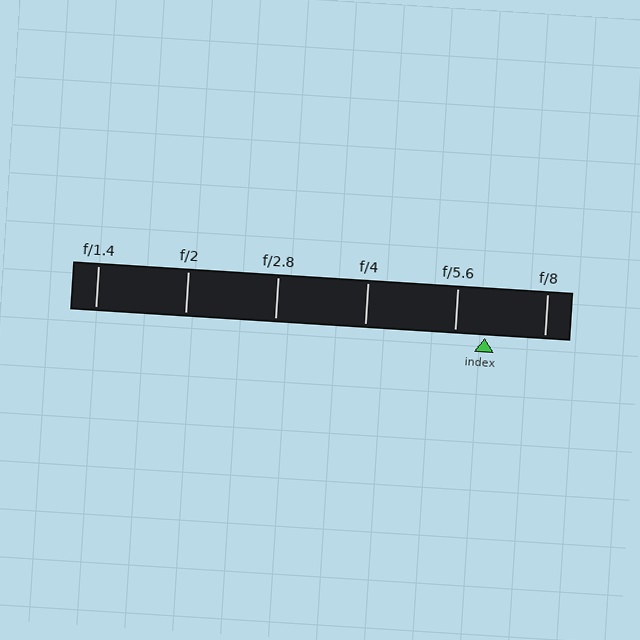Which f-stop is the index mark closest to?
The index mark is closest to f/5.6.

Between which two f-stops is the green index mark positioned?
The index mark is between f/5.6 and f/8.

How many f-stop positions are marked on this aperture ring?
There are 6 f-stop positions marked.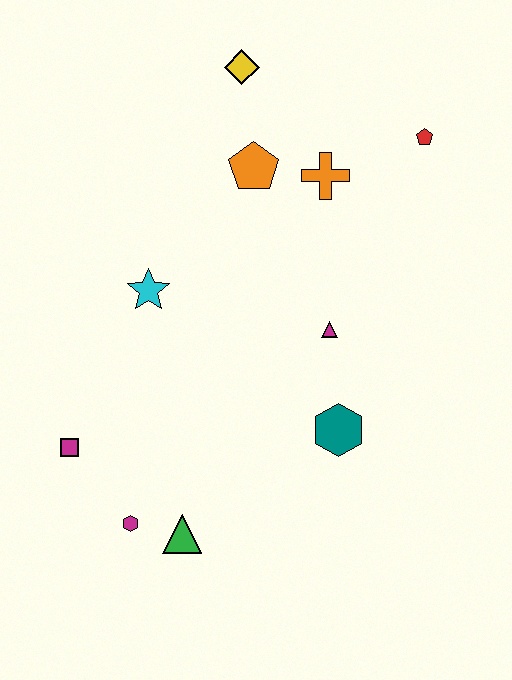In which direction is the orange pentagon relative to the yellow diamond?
The orange pentagon is below the yellow diamond.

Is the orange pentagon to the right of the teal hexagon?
No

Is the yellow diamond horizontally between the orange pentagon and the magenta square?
Yes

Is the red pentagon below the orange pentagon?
No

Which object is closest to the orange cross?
The orange pentagon is closest to the orange cross.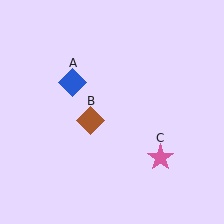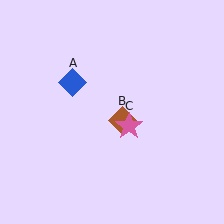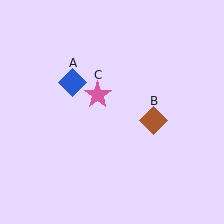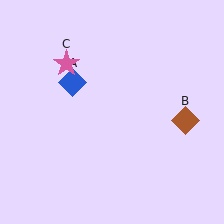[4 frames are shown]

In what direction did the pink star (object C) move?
The pink star (object C) moved up and to the left.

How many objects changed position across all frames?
2 objects changed position: brown diamond (object B), pink star (object C).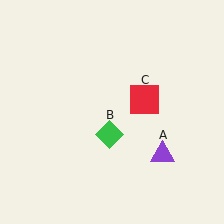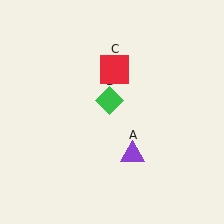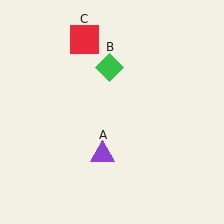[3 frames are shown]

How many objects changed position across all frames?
3 objects changed position: purple triangle (object A), green diamond (object B), red square (object C).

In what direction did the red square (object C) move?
The red square (object C) moved up and to the left.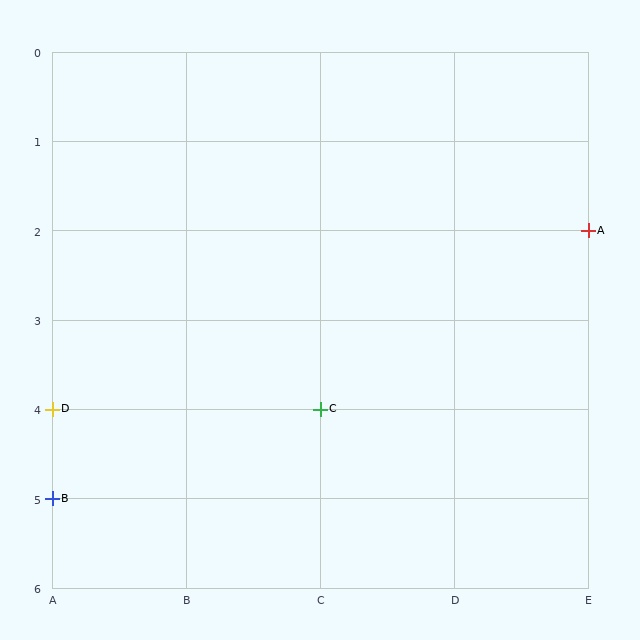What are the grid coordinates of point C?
Point C is at grid coordinates (C, 4).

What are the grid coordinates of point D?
Point D is at grid coordinates (A, 4).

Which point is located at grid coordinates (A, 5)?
Point B is at (A, 5).